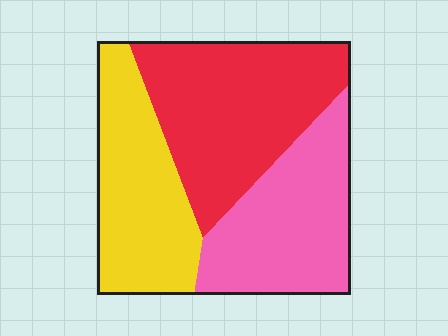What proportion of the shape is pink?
Pink takes up about one third (1/3) of the shape.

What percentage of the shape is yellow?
Yellow covers around 30% of the shape.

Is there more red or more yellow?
Red.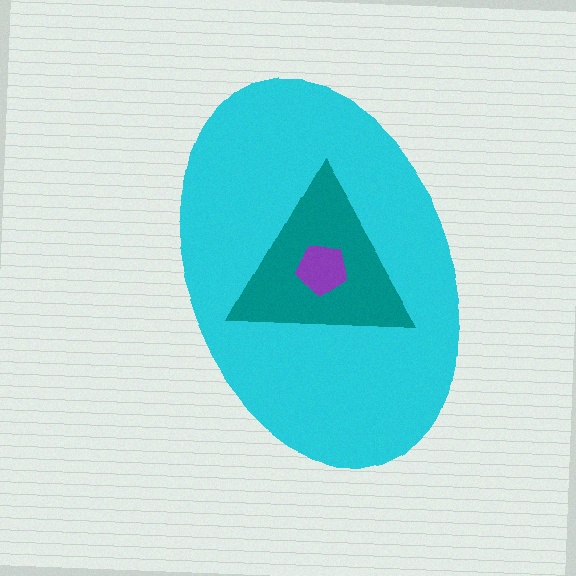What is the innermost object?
The purple pentagon.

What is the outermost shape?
The cyan ellipse.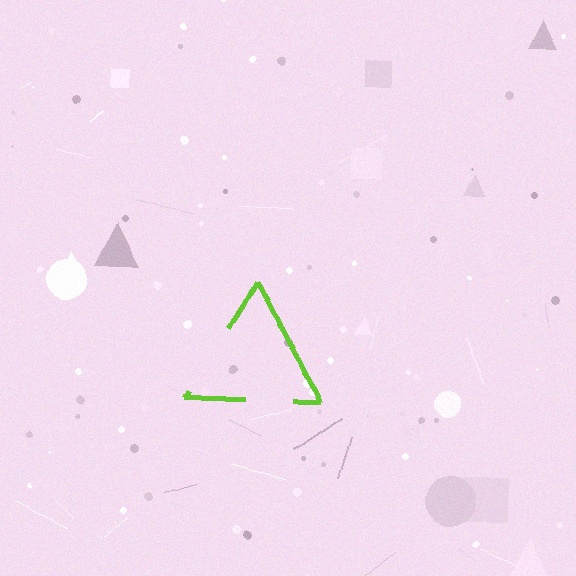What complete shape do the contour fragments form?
The contour fragments form a triangle.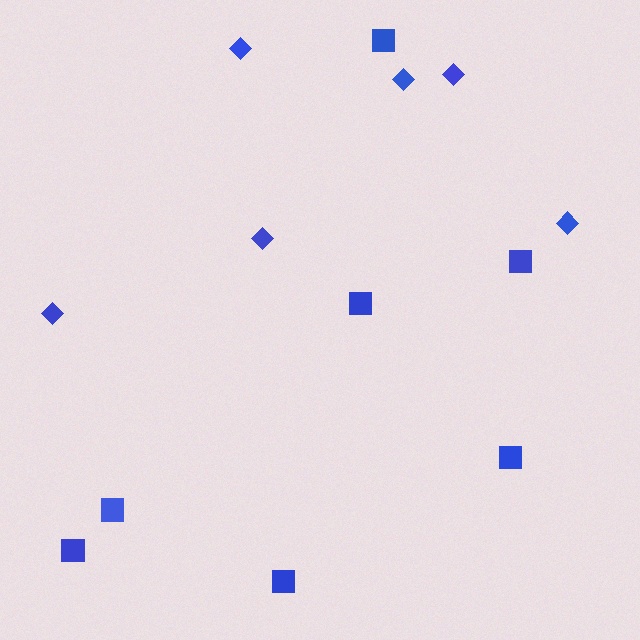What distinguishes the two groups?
There are 2 groups: one group of diamonds (6) and one group of squares (7).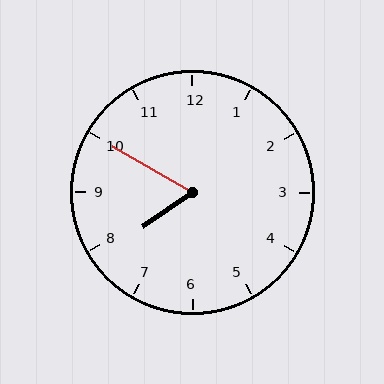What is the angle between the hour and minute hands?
Approximately 65 degrees.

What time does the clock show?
7:50.